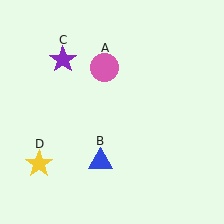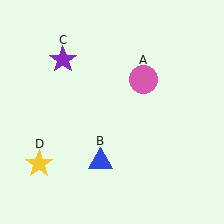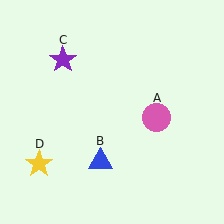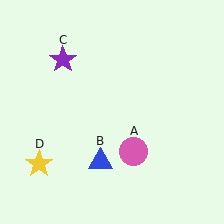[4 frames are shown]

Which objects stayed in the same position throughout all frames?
Blue triangle (object B) and purple star (object C) and yellow star (object D) remained stationary.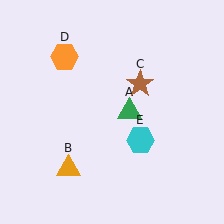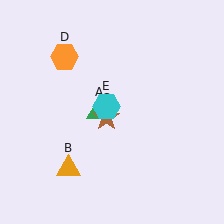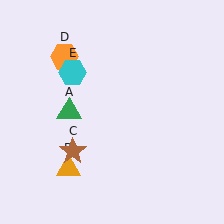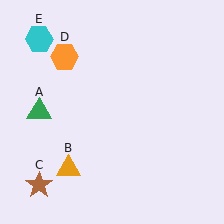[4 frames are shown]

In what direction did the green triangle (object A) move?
The green triangle (object A) moved left.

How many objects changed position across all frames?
3 objects changed position: green triangle (object A), brown star (object C), cyan hexagon (object E).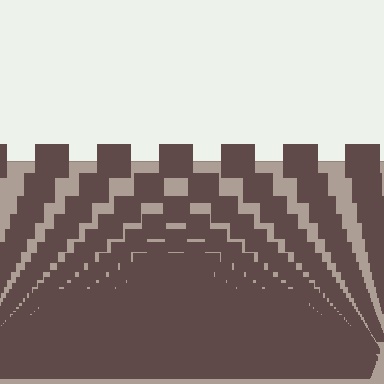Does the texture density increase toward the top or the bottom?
Density increases toward the bottom.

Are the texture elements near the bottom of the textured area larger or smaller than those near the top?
Smaller. The gradient is inverted — elements near the bottom are smaller and denser.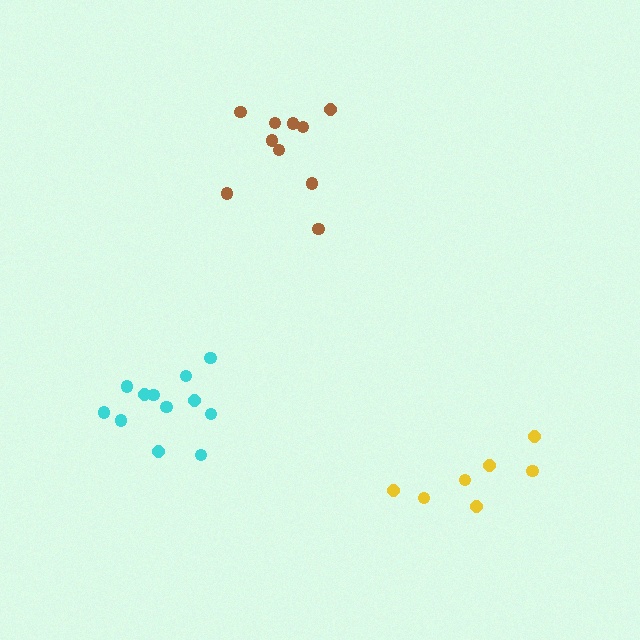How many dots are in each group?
Group 1: 7 dots, Group 2: 10 dots, Group 3: 12 dots (29 total).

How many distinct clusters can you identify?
There are 3 distinct clusters.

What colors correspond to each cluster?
The clusters are colored: yellow, brown, cyan.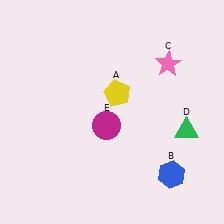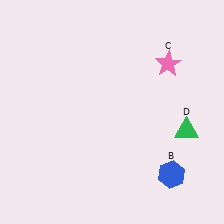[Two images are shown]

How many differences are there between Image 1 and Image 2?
There are 2 differences between the two images.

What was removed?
The magenta circle (E), the yellow pentagon (A) were removed in Image 2.